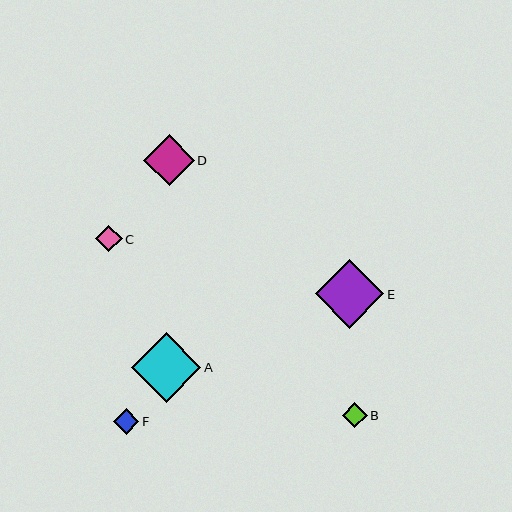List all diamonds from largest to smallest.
From largest to smallest: A, E, D, C, F, B.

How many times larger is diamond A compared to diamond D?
Diamond A is approximately 1.4 times the size of diamond D.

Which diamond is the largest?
Diamond A is the largest with a size of approximately 70 pixels.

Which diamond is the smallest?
Diamond B is the smallest with a size of approximately 25 pixels.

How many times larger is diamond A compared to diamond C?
Diamond A is approximately 2.6 times the size of diamond C.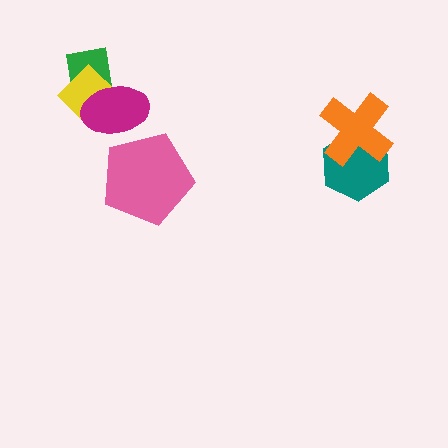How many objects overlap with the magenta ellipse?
2 objects overlap with the magenta ellipse.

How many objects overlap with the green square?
2 objects overlap with the green square.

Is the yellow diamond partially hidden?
Yes, it is partially covered by another shape.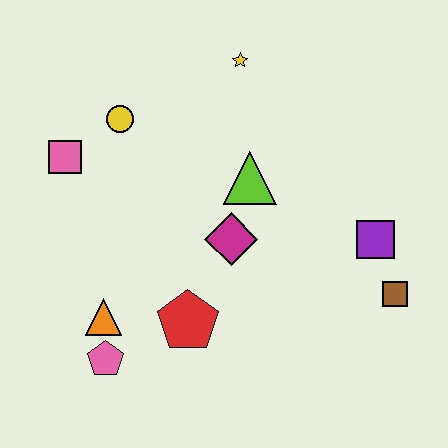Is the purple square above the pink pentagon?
Yes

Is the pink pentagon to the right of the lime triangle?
No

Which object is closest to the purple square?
The brown square is closest to the purple square.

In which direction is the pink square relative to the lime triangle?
The pink square is to the left of the lime triangle.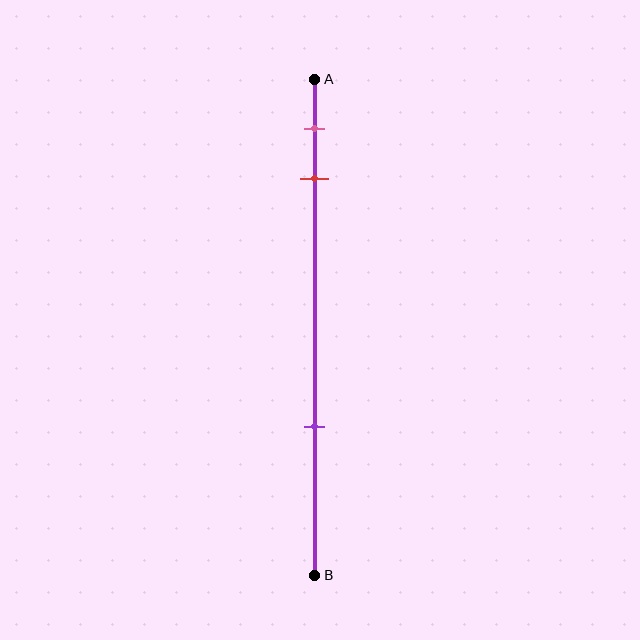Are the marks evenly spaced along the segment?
No, the marks are not evenly spaced.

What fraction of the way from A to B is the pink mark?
The pink mark is approximately 10% (0.1) of the way from A to B.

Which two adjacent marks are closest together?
The pink and red marks are the closest adjacent pair.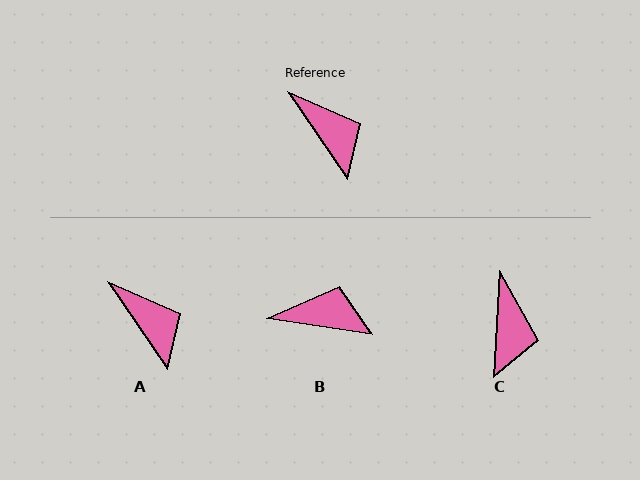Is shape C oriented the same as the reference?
No, it is off by about 37 degrees.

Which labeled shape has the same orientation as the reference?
A.